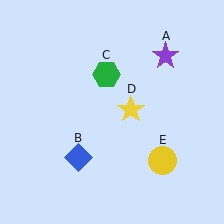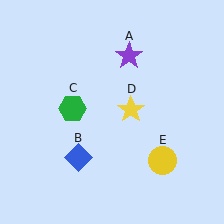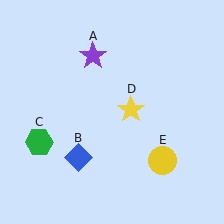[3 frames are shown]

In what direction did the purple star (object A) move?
The purple star (object A) moved left.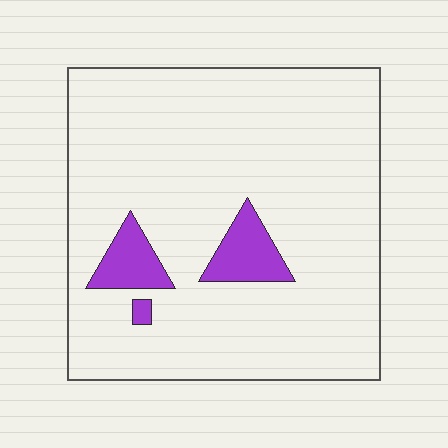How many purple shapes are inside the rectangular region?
3.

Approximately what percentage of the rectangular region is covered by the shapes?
Approximately 10%.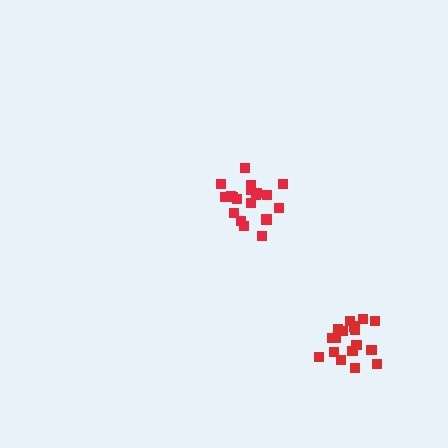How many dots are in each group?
Group 1: 17 dots, Group 2: 19 dots (36 total).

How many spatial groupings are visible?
There are 2 spatial groupings.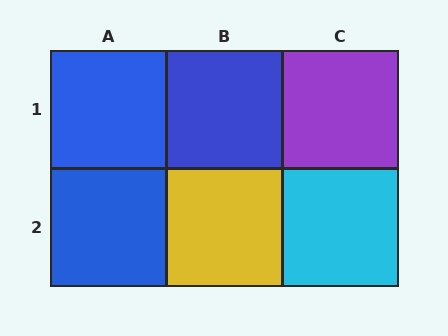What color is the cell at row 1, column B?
Blue.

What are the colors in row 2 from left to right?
Blue, yellow, cyan.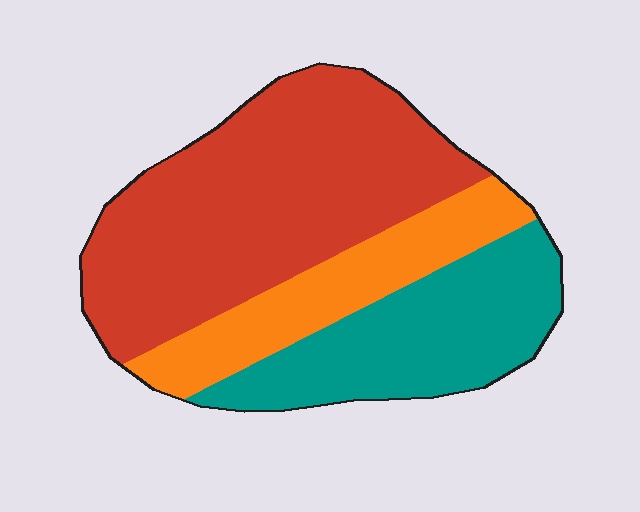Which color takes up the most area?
Red, at roughly 50%.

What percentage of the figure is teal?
Teal takes up about one quarter (1/4) of the figure.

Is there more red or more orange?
Red.